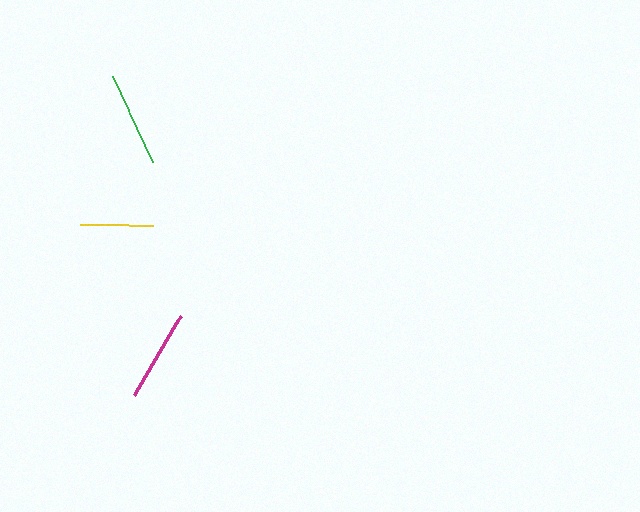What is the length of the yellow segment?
The yellow segment is approximately 74 pixels long.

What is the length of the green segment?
The green segment is approximately 94 pixels long.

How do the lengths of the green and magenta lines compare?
The green and magenta lines are approximately the same length.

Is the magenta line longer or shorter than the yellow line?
The magenta line is longer than the yellow line.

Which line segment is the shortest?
The yellow line is the shortest at approximately 74 pixels.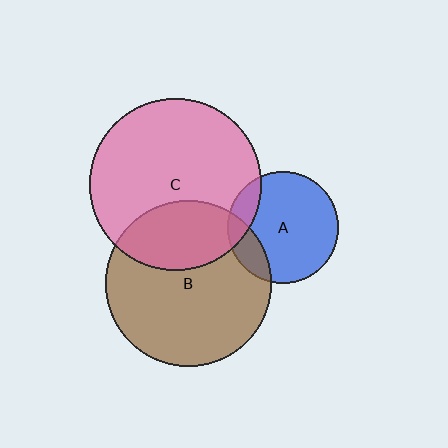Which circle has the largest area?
Circle C (pink).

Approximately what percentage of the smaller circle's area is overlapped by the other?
Approximately 15%.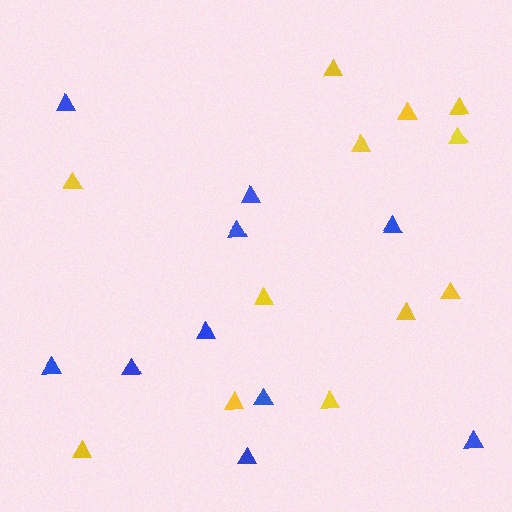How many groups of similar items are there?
There are 2 groups: one group of yellow triangles (12) and one group of blue triangles (10).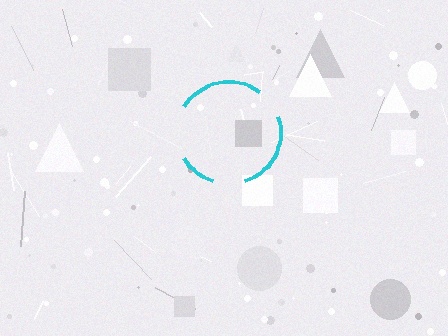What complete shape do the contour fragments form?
The contour fragments form a circle.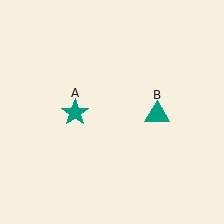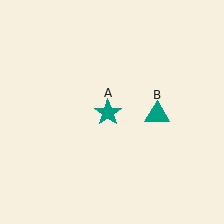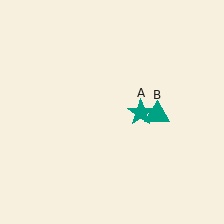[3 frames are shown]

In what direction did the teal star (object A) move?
The teal star (object A) moved right.